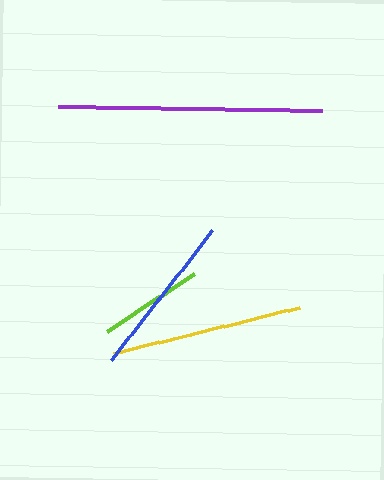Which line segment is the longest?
The purple line is the longest at approximately 265 pixels.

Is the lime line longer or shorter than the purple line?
The purple line is longer than the lime line.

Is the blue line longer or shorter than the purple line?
The purple line is longer than the blue line.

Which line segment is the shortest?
The lime line is the shortest at approximately 105 pixels.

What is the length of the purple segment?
The purple segment is approximately 265 pixels long.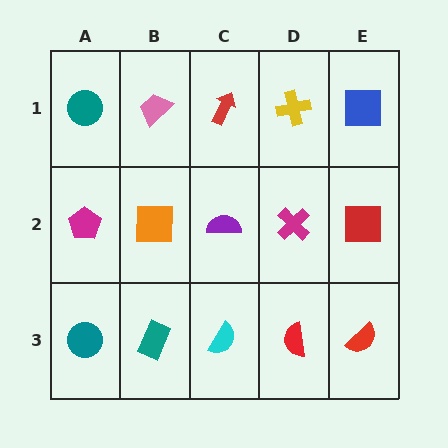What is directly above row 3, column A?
A magenta pentagon.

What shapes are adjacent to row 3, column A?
A magenta pentagon (row 2, column A), a teal rectangle (row 3, column B).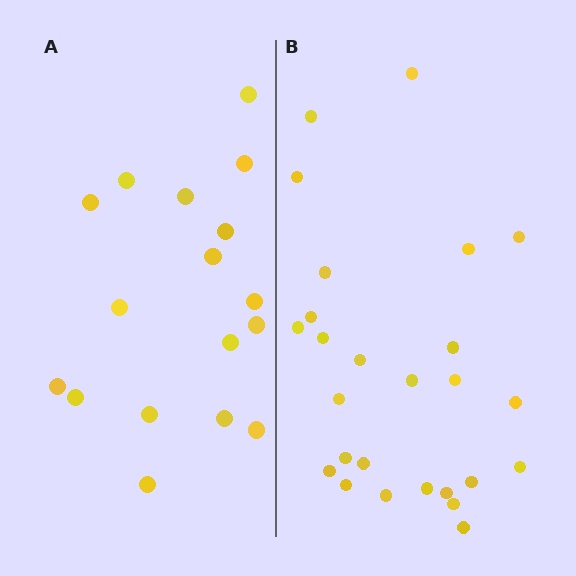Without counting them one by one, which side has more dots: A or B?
Region B (the right region) has more dots.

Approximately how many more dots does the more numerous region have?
Region B has roughly 8 or so more dots than region A.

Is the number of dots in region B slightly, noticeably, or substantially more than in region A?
Region B has substantially more. The ratio is roughly 1.5 to 1.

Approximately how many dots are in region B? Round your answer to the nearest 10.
About 30 dots. (The exact count is 26, which rounds to 30.)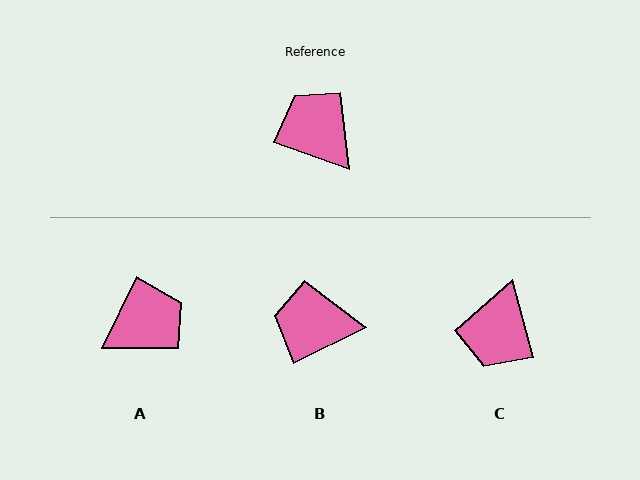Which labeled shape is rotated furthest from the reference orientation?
C, about 125 degrees away.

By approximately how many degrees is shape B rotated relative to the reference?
Approximately 46 degrees counter-clockwise.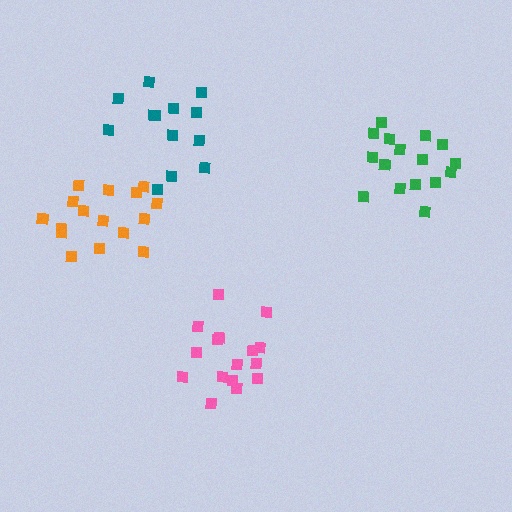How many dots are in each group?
Group 1: 13 dots, Group 2: 16 dots, Group 3: 16 dots, Group 4: 16 dots (61 total).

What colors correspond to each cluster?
The clusters are colored: teal, pink, green, orange.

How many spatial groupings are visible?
There are 4 spatial groupings.